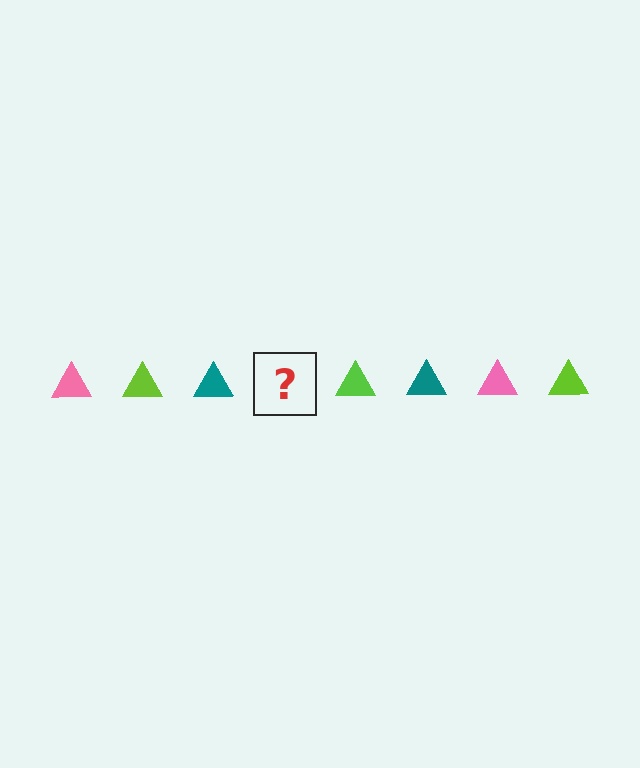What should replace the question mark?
The question mark should be replaced with a pink triangle.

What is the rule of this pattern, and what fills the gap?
The rule is that the pattern cycles through pink, lime, teal triangles. The gap should be filled with a pink triangle.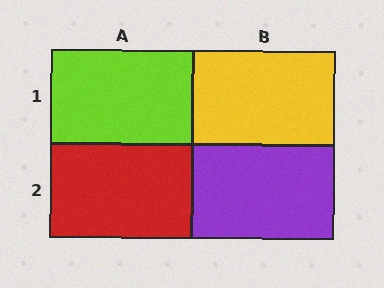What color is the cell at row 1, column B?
Yellow.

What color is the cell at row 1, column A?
Lime.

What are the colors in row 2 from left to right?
Red, purple.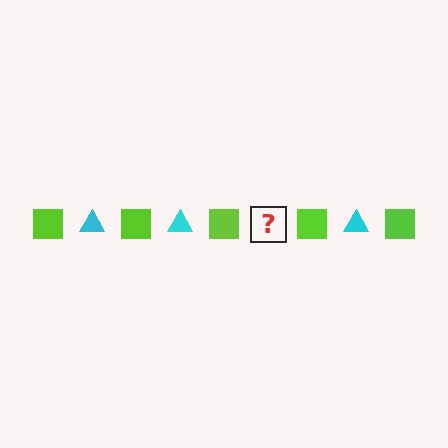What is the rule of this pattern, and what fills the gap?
The rule is that the pattern alternates between lime square and cyan triangle. The gap should be filled with a cyan triangle.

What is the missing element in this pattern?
The missing element is a cyan triangle.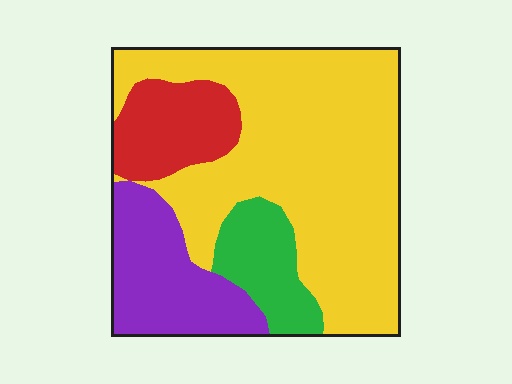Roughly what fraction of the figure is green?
Green takes up about one tenth (1/10) of the figure.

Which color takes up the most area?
Yellow, at roughly 60%.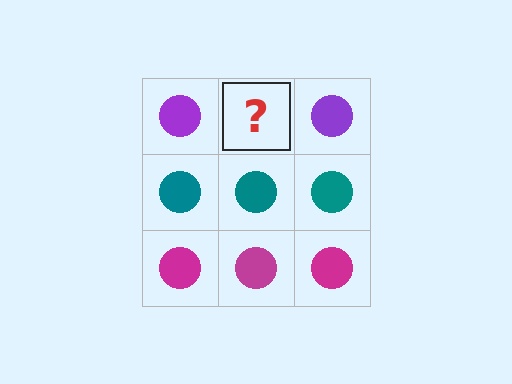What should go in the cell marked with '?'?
The missing cell should contain a purple circle.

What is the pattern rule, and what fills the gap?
The rule is that each row has a consistent color. The gap should be filled with a purple circle.